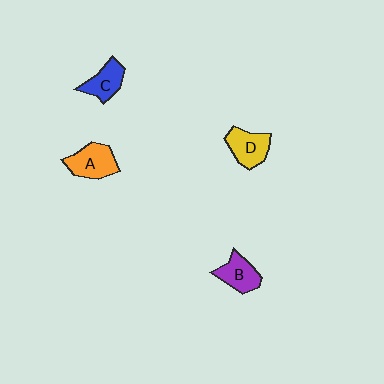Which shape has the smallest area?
Shape C (blue).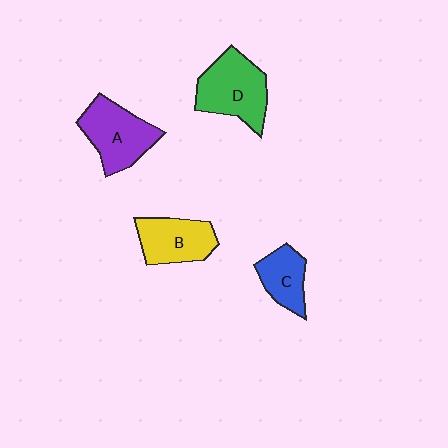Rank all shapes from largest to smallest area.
From largest to smallest: D (green), A (purple), B (yellow), C (blue).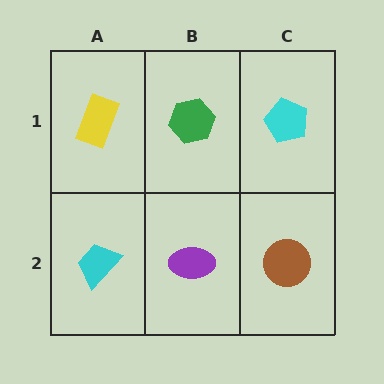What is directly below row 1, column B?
A purple ellipse.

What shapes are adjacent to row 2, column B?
A green hexagon (row 1, column B), a cyan trapezoid (row 2, column A), a brown circle (row 2, column C).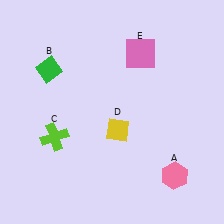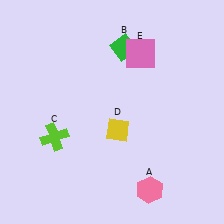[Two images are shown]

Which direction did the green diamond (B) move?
The green diamond (B) moved right.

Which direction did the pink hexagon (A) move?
The pink hexagon (A) moved left.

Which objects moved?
The objects that moved are: the pink hexagon (A), the green diamond (B).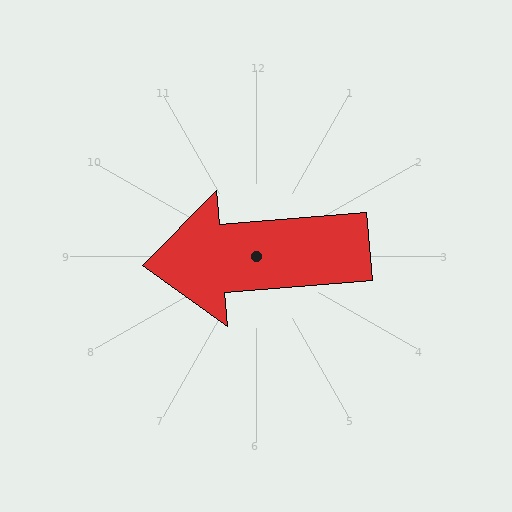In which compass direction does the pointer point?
West.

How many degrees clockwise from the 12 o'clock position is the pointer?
Approximately 265 degrees.